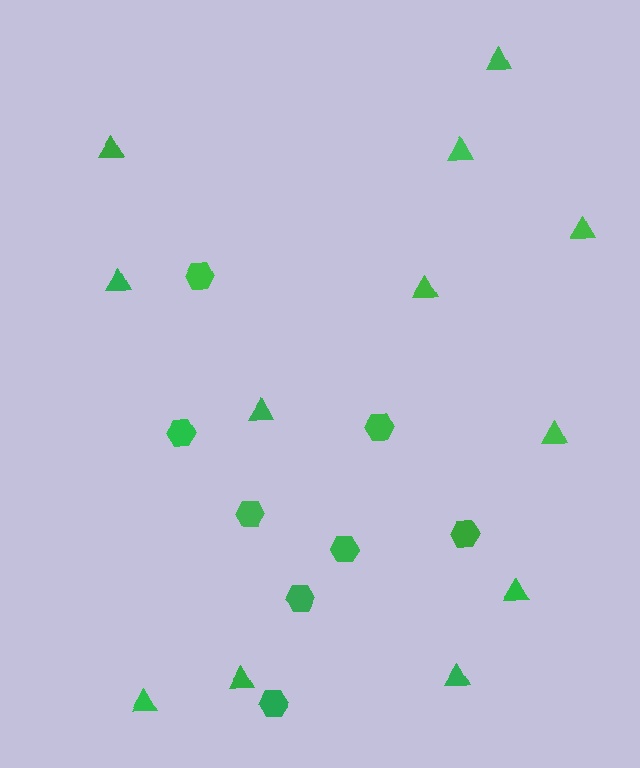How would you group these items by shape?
There are 2 groups: one group of triangles (12) and one group of hexagons (8).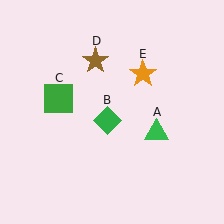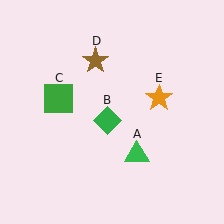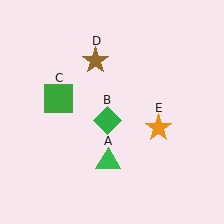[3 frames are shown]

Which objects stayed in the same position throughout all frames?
Green diamond (object B) and green square (object C) and brown star (object D) remained stationary.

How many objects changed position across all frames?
2 objects changed position: green triangle (object A), orange star (object E).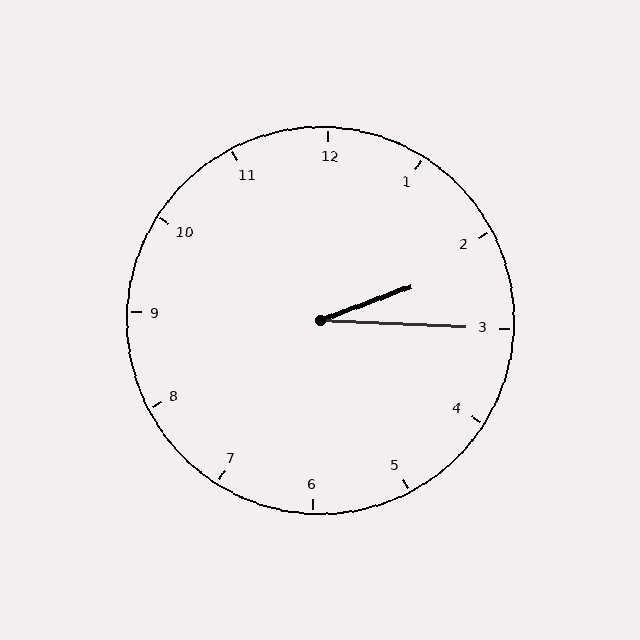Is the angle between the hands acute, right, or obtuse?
It is acute.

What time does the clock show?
2:15.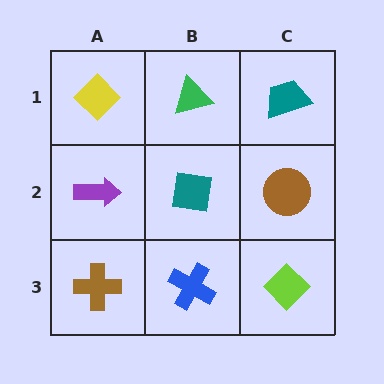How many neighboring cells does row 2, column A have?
3.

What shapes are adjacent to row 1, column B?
A teal square (row 2, column B), a yellow diamond (row 1, column A), a teal trapezoid (row 1, column C).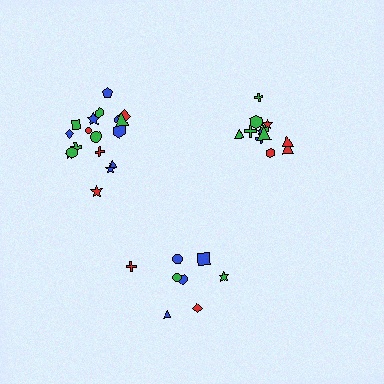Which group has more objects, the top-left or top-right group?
The top-left group.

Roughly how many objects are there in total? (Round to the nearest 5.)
Roughly 40 objects in total.